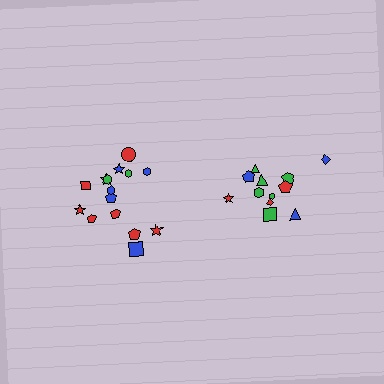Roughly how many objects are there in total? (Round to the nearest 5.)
Roughly 25 objects in total.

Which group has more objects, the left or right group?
The left group.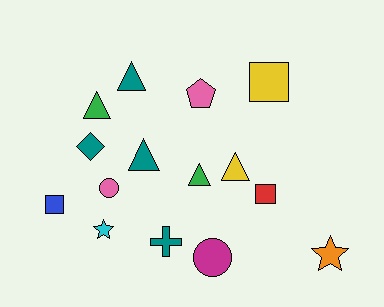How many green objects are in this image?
There are 2 green objects.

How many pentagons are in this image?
There is 1 pentagon.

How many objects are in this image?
There are 15 objects.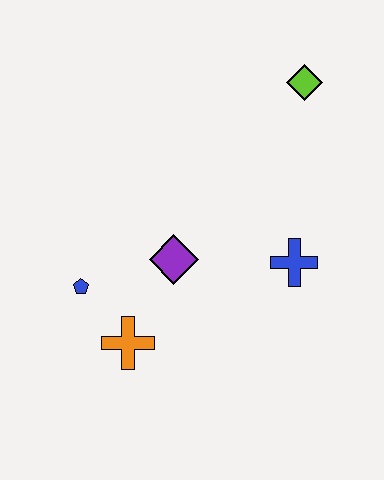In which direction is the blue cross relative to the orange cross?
The blue cross is to the right of the orange cross.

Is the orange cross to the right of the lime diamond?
No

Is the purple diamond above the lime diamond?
No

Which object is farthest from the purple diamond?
The lime diamond is farthest from the purple diamond.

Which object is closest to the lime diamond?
The blue cross is closest to the lime diamond.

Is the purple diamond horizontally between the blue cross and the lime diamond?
No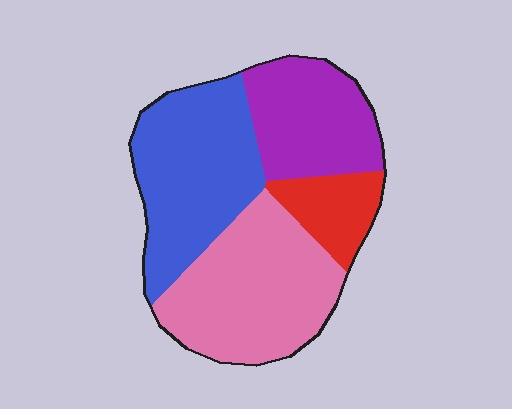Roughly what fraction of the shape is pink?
Pink takes up about one third (1/3) of the shape.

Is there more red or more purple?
Purple.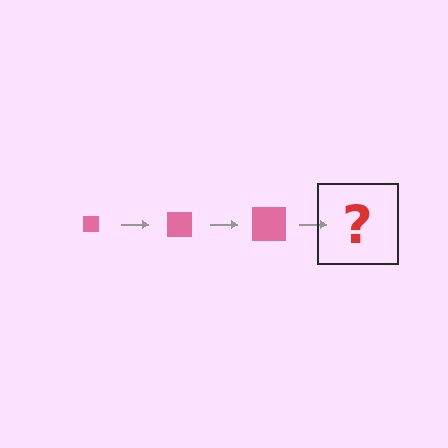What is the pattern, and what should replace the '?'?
The pattern is that the square gets progressively larger each step. The '?' should be a pink square, larger than the previous one.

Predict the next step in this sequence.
The next step is a pink square, larger than the previous one.